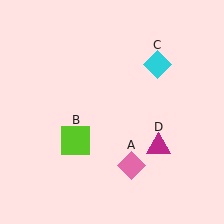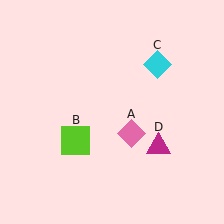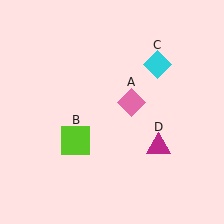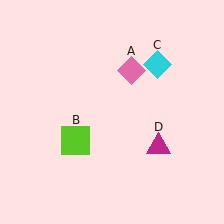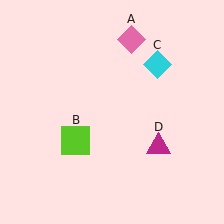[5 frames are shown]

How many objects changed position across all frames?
1 object changed position: pink diamond (object A).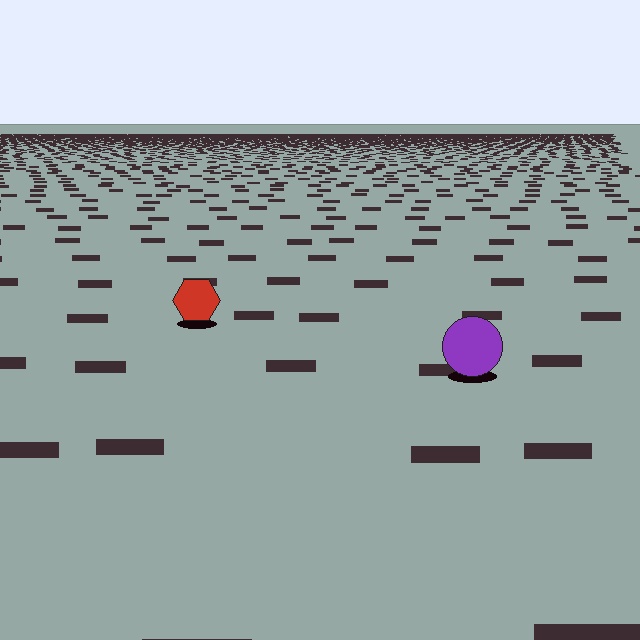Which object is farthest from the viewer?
The red hexagon is farthest from the viewer. It appears smaller and the ground texture around it is denser.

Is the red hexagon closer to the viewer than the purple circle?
No. The purple circle is closer — you can tell from the texture gradient: the ground texture is coarser near it.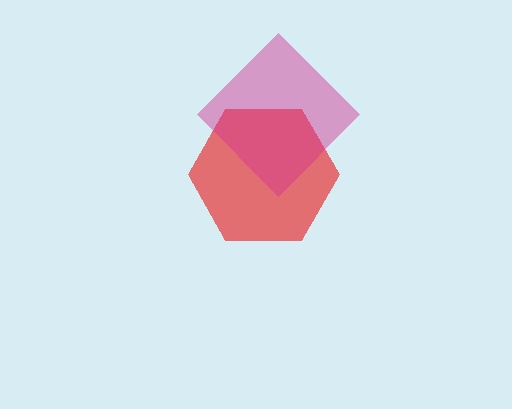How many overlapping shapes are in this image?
There are 2 overlapping shapes in the image.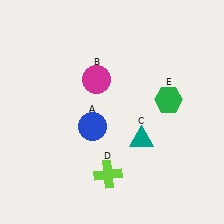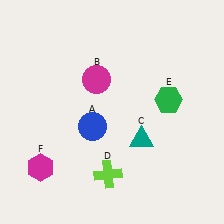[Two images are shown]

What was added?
A magenta hexagon (F) was added in Image 2.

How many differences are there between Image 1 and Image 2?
There is 1 difference between the two images.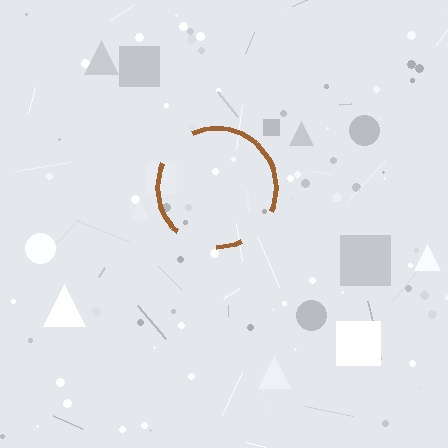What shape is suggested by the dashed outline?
The dashed outline suggests a circle.